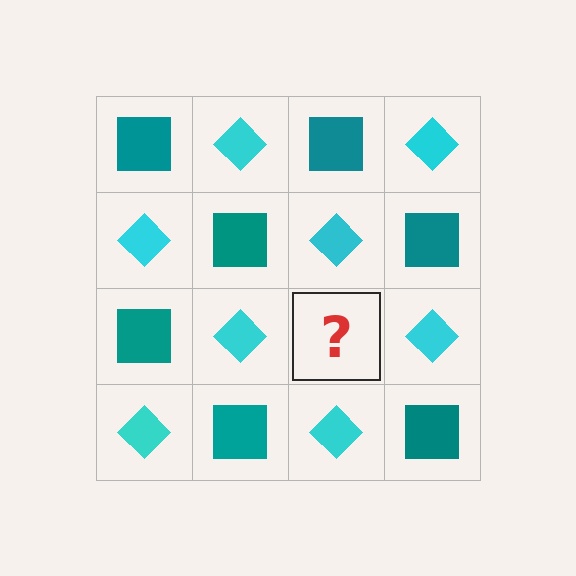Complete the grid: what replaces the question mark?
The question mark should be replaced with a teal square.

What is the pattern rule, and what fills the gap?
The rule is that it alternates teal square and cyan diamond in a checkerboard pattern. The gap should be filled with a teal square.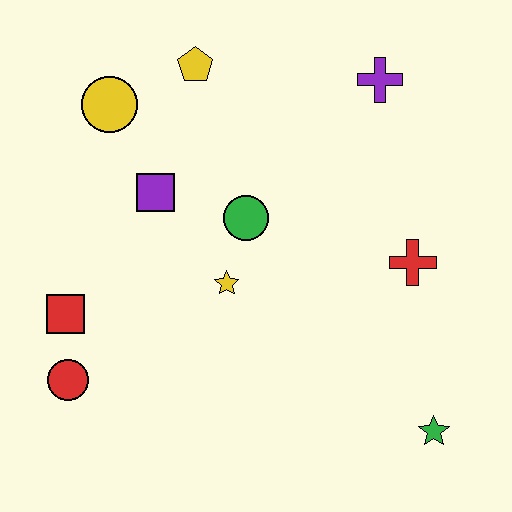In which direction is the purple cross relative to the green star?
The purple cross is above the green star.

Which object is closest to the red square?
The red circle is closest to the red square.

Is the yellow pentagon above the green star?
Yes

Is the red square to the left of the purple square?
Yes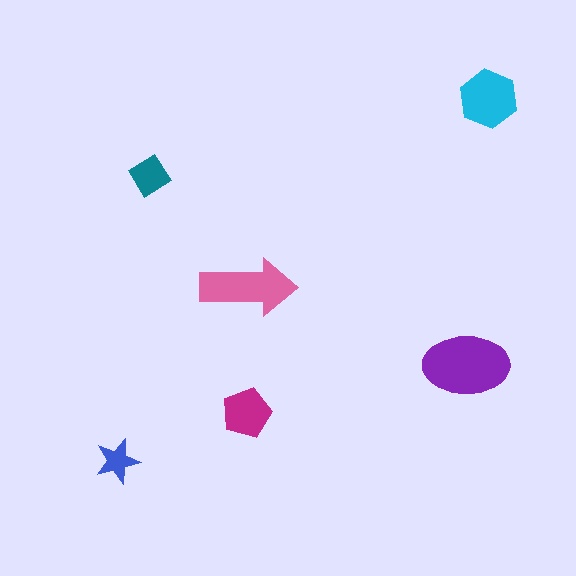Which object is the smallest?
The blue star.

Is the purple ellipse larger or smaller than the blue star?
Larger.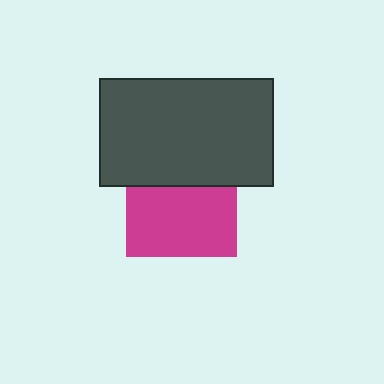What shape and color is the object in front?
The object in front is a dark gray rectangle.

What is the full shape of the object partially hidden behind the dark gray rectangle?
The partially hidden object is a magenta square.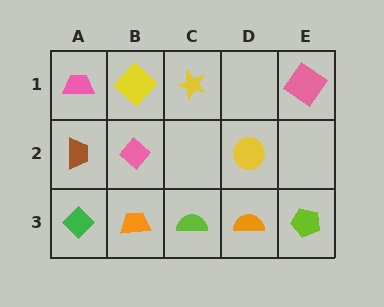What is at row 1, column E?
A pink diamond.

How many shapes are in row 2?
3 shapes.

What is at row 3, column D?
An orange semicircle.